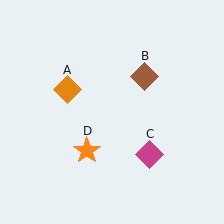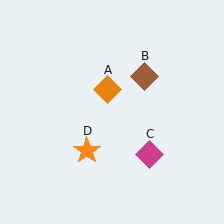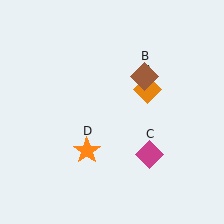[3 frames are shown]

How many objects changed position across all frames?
1 object changed position: orange diamond (object A).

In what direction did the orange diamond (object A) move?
The orange diamond (object A) moved right.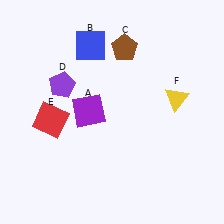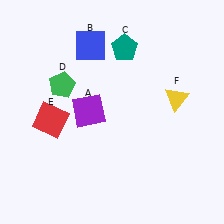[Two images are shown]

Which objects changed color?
C changed from brown to teal. D changed from purple to green.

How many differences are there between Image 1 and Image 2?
There are 2 differences between the two images.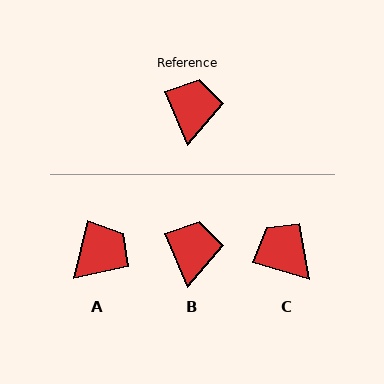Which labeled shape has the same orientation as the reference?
B.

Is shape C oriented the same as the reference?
No, it is off by about 50 degrees.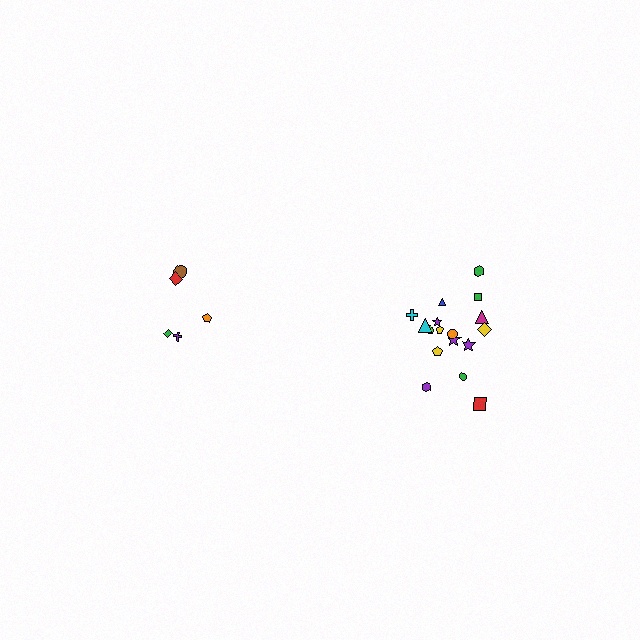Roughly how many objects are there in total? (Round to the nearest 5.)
Roughly 25 objects in total.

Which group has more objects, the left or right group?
The right group.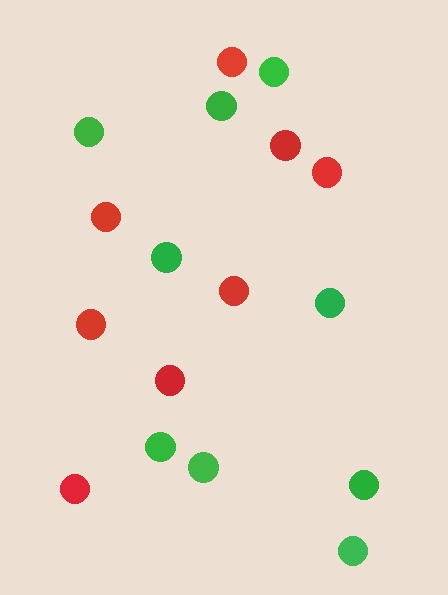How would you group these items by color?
There are 2 groups: one group of green circles (9) and one group of red circles (8).